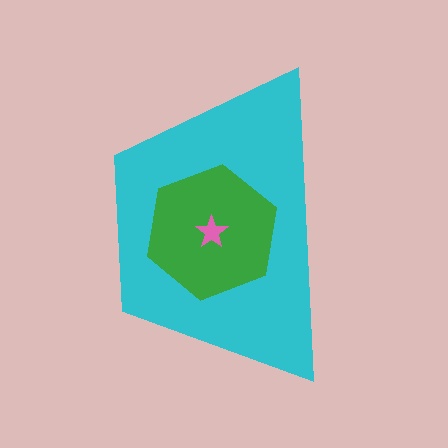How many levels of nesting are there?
3.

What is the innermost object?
The pink star.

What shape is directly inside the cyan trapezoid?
The green hexagon.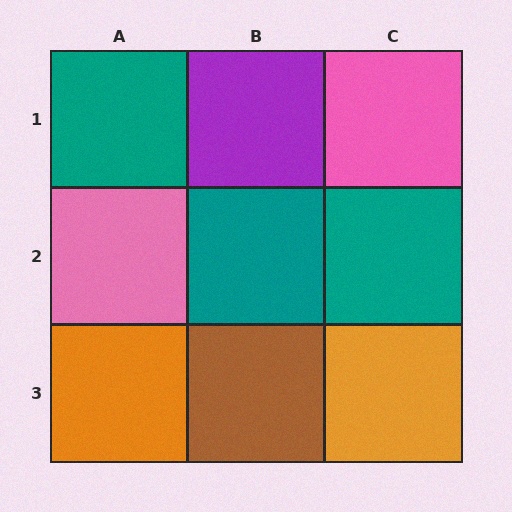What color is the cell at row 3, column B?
Brown.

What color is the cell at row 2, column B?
Teal.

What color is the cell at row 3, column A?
Orange.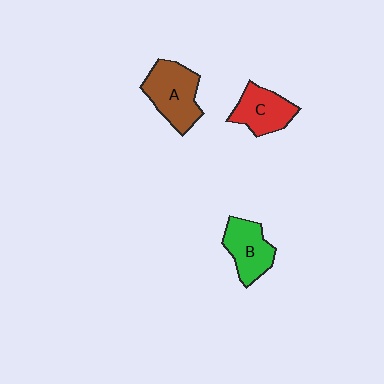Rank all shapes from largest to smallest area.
From largest to smallest: A (brown), B (green), C (red).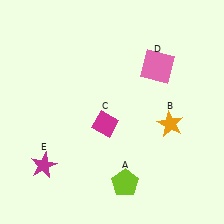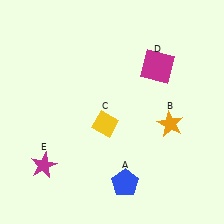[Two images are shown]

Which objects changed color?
A changed from lime to blue. C changed from magenta to yellow. D changed from pink to magenta.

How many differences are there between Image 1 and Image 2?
There are 3 differences between the two images.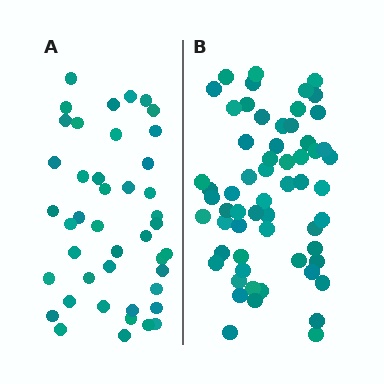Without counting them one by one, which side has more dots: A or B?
Region B (the right region) has more dots.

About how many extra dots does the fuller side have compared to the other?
Region B has approximately 15 more dots than region A.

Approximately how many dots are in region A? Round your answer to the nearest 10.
About 40 dots. (The exact count is 43, which rounds to 40.)